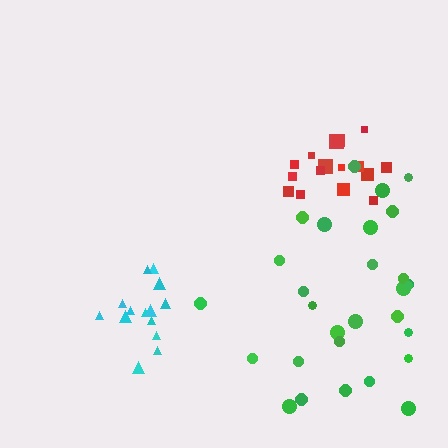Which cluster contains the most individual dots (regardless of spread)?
Green (29).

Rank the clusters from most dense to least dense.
cyan, red, green.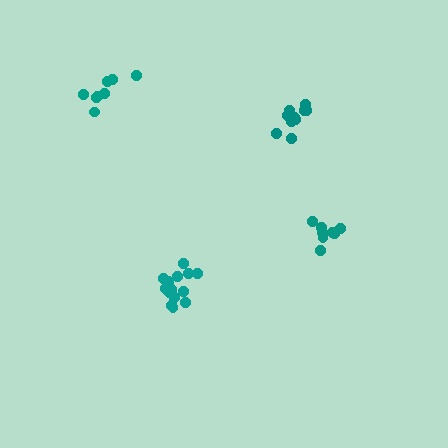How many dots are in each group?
Group 1: 8 dots, Group 2: 14 dots, Group 3: 11 dots, Group 4: 8 dots (41 total).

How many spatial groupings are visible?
There are 4 spatial groupings.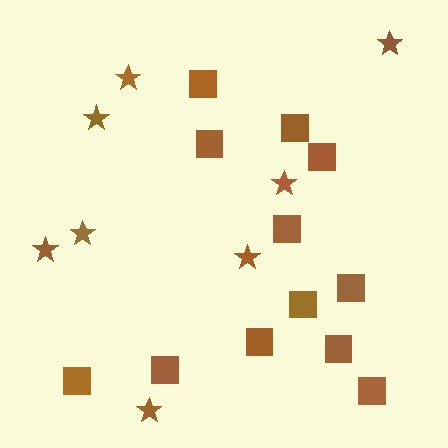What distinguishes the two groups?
There are 2 groups: one group of squares (12) and one group of stars (8).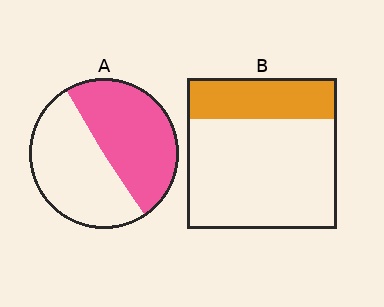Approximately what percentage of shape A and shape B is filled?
A is approximately 50% and B is approximately 25%.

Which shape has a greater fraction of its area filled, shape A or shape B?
Shape A.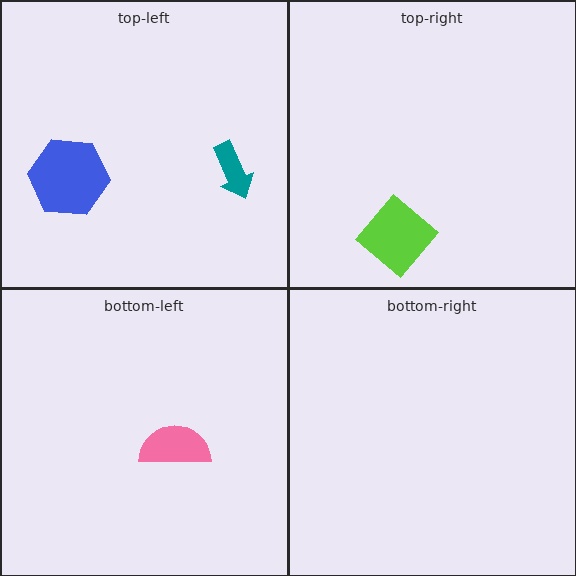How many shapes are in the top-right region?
1.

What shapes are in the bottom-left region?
The pink semicircle.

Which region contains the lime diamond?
The top-right region.